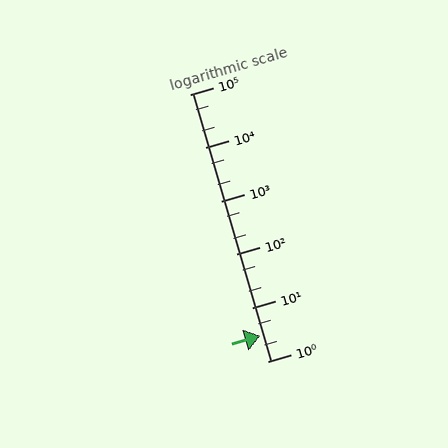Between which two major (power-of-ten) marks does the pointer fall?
The pointer is between 1 and 10.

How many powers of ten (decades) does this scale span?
The scale spans 5 decades, from 1 to 100000.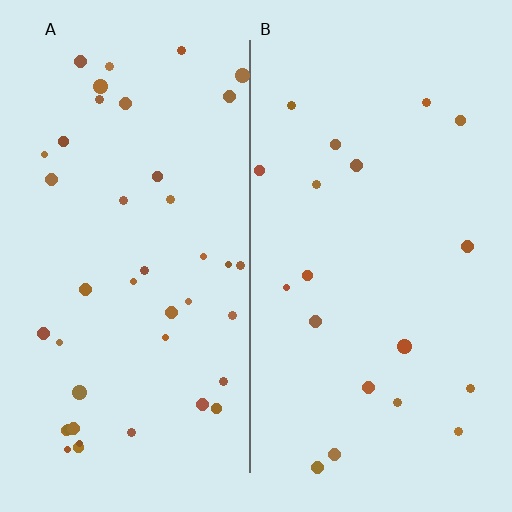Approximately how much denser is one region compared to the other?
Approximately 2.2× — region A over region B.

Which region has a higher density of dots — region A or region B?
A (the left).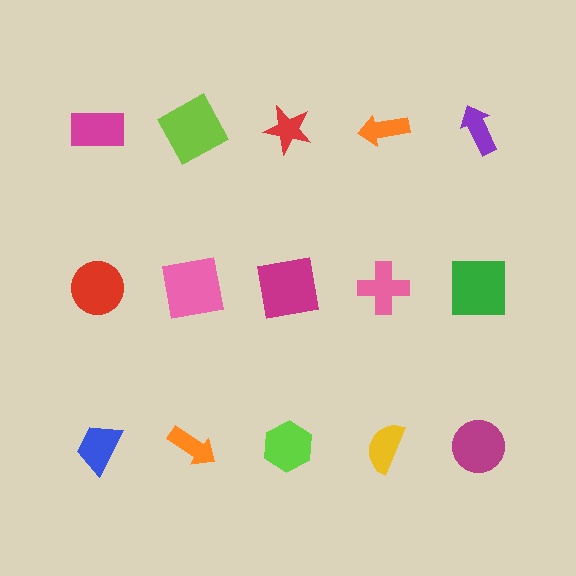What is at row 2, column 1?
A red circle.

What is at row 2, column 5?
A green square.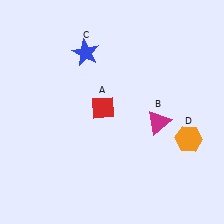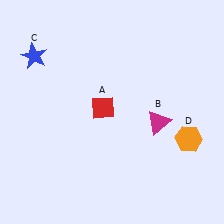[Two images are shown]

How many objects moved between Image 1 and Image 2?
1 object moved between the two images.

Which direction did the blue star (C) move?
The blue star (C) moved left.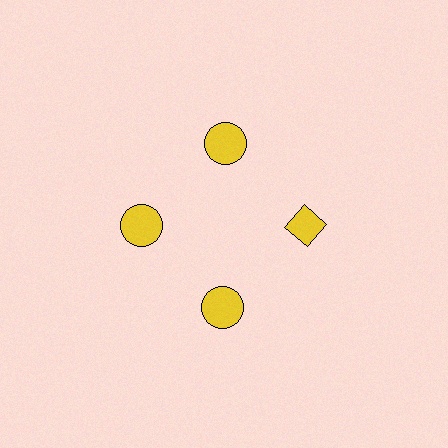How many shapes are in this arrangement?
There are 4 shapes arranged in a ring pattern.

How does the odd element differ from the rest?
It has a different shape: diamond instead of circle.